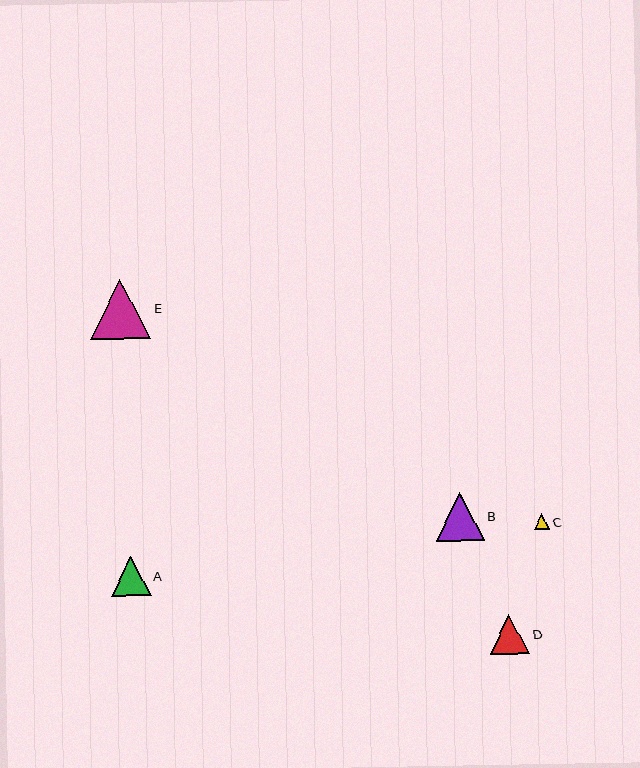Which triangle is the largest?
Triangle E is the largest with a size of approximately 60 pixels.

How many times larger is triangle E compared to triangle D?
Triangle E is approximately 1.5 times the size of triangle D.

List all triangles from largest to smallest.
From largest to smallest: E, B, D, A, C.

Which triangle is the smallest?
Triangle C is the smallest with a size of approximately 15 pixels.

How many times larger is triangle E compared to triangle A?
Triangle E is approximately 1.5 times the size of triangle A.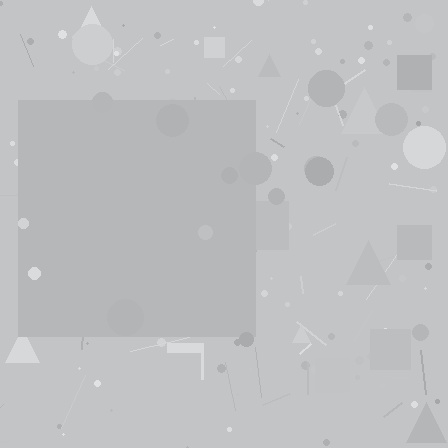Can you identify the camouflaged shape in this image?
The camouflaged shape is a square.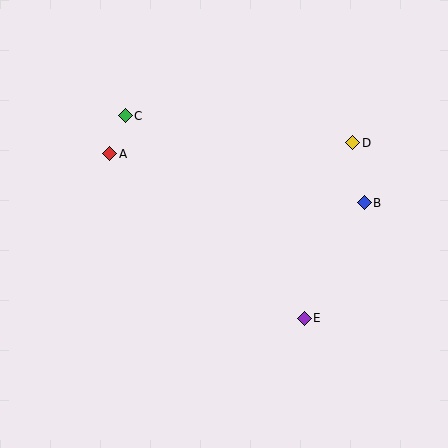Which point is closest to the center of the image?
Point E at (304, 318) is closest to the center.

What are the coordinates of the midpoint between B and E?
The midpoint between B and E is at (334, 260).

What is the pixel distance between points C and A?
The distance between C and A is 41 pixels.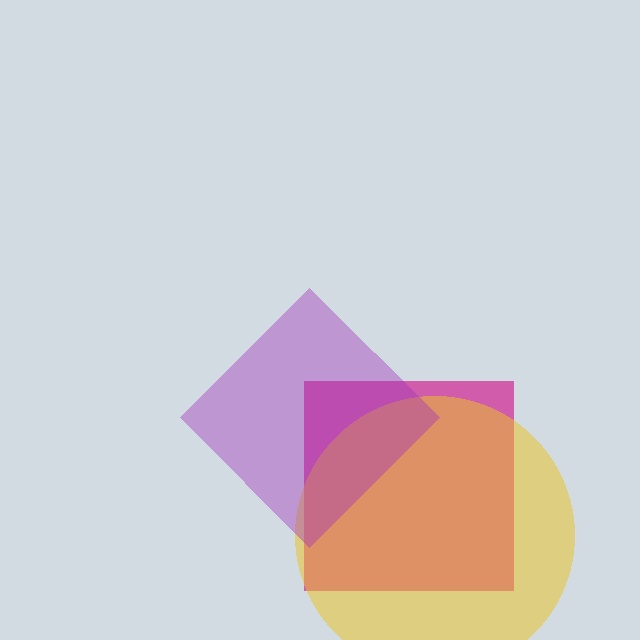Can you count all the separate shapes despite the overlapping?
Yes, there are 3 separate shapes.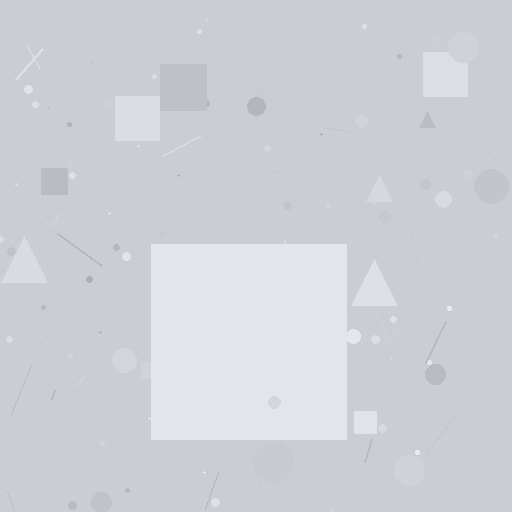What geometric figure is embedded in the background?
A square is embedded in the background.